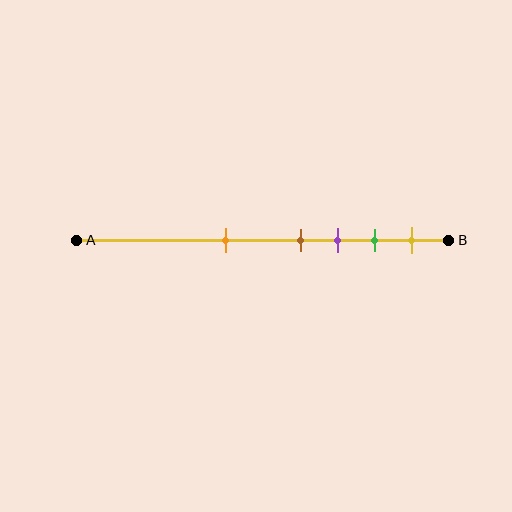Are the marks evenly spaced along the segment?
No, the marks are not evenly spaced.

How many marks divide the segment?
There are 5 marks dividing the segment.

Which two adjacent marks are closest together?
The brown and purple marks are the closest adjacent pair.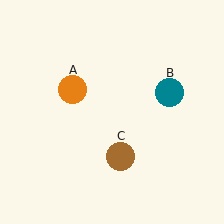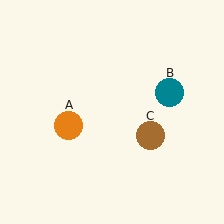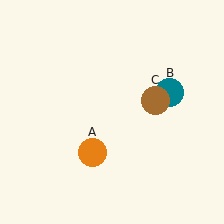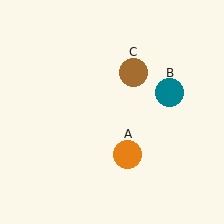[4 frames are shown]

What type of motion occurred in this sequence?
The orange circle (object A), brown circle (object C) rotated counterclockwise around the center of the scene.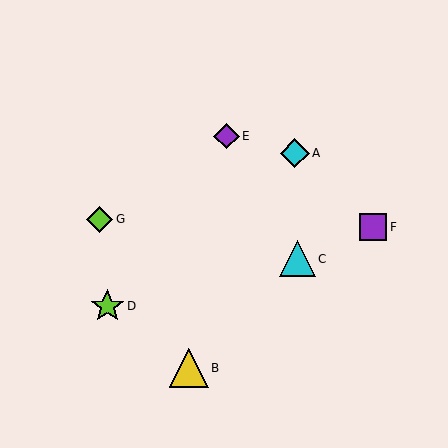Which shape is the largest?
The yellow triangle (labeled B) is the largest.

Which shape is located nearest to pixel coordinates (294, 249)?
The cyan triangle (labeled C) at (297, 259) is nearest to that location.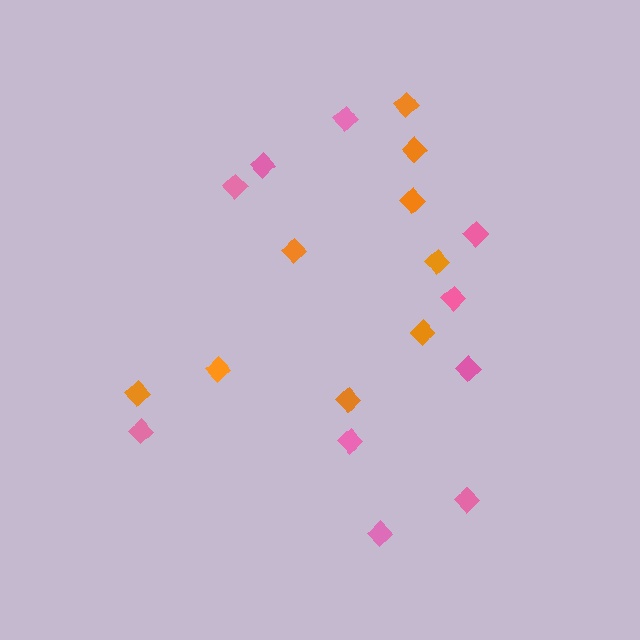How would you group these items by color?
There are 2 groups: one group of pink diamonds (10) and one group of orange diamonds (9).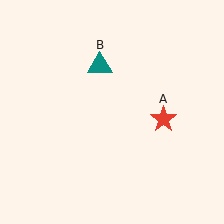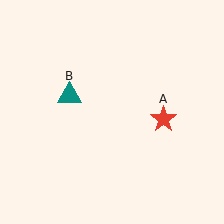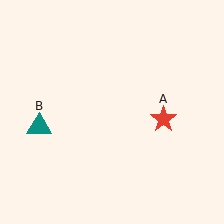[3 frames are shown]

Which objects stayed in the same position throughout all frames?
Red star (object A) remained stationary.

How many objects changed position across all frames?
1 object changed position: teal triangle (object B).